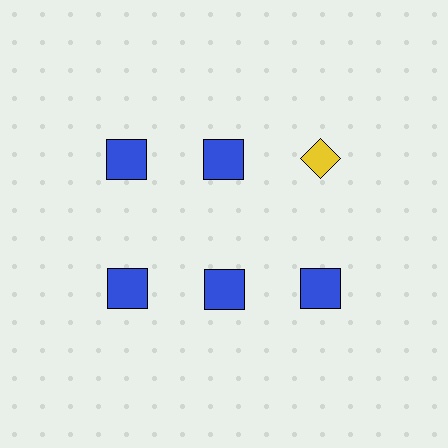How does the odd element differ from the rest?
It differs in both color (yellow instead of blue) and shape (diamond instead of square).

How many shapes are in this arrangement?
There are 6 shapes arranged in a grid pattern.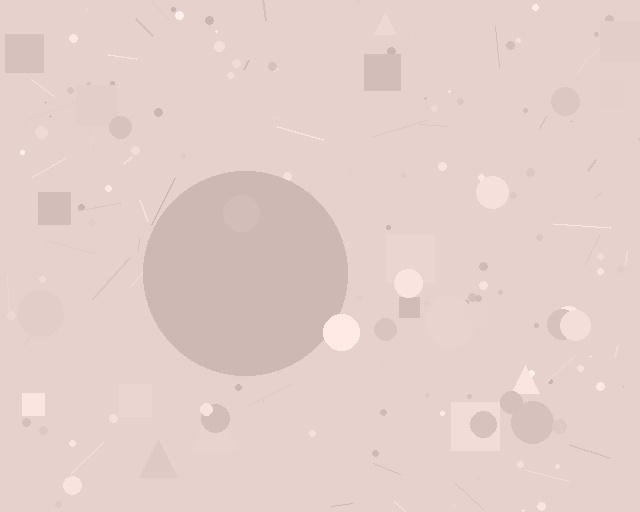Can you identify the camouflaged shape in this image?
The camouflaged shape is a circle.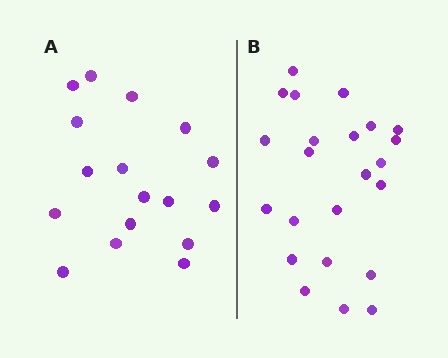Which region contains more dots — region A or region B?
Region B (the right region) has more dots.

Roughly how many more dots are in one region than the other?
Region B has about 6 more dots than region A.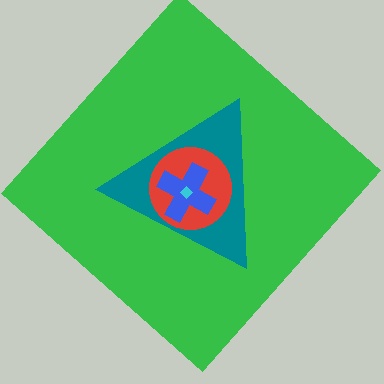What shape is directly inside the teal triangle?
The red circle.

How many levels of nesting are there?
5.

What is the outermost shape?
The green diamond.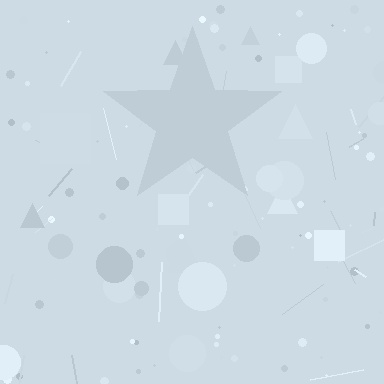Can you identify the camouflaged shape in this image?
The camouflaged shape is a star.